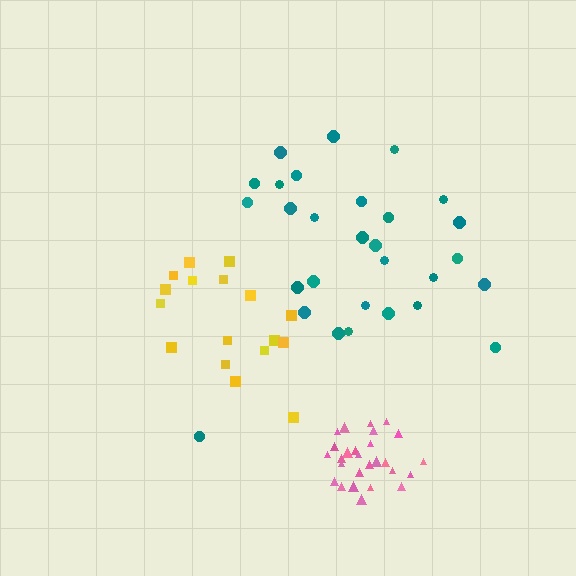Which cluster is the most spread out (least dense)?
Teal.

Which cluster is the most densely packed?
Pink.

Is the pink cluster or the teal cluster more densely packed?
Pink.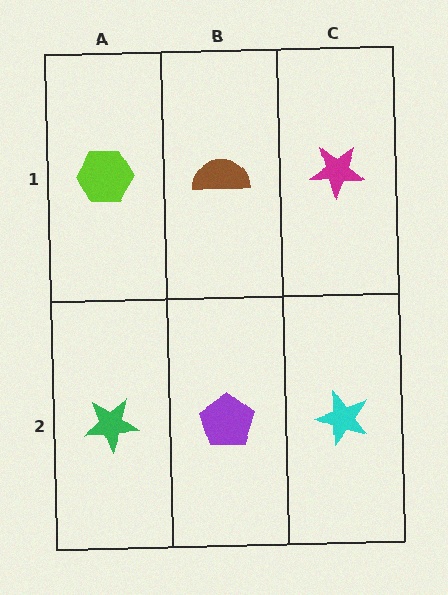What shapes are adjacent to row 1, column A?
A green star (row 2, column A), a brown semicircle (row 1, column B).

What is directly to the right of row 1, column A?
A brown semicircle.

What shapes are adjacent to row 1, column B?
A purple pentagon (row 2, column B), a lime hexagon (row 1, column A), a magenta star (row 1, column C).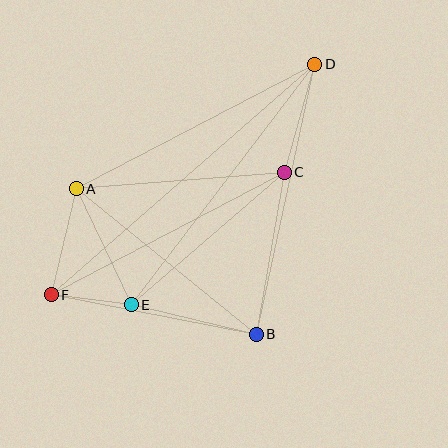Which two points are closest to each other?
Points E and F are closest to each other.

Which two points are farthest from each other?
Points D and F are farthest from each other.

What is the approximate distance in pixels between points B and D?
The distance between B and D is approximately 277 pixels.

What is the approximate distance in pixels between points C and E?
The distance between C and E is approximately 203 pixels.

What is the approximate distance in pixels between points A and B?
The distance between A and B is approximately 232 pixels.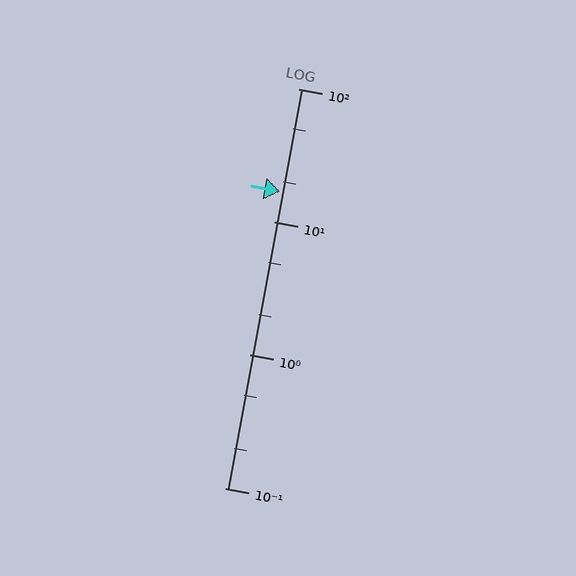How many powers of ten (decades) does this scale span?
The scale spans 3 decades, from 0.1 to 100.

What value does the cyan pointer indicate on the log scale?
The pointer indicates approximately 17.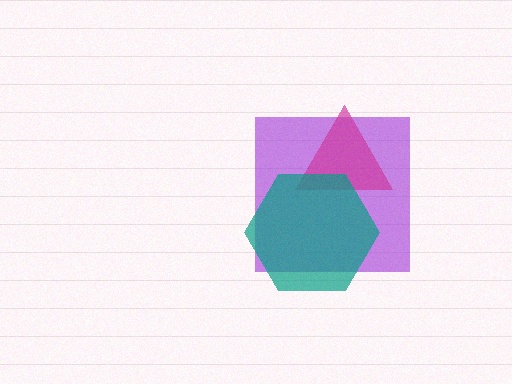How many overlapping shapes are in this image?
There are 3 overlapping shapes in the image.